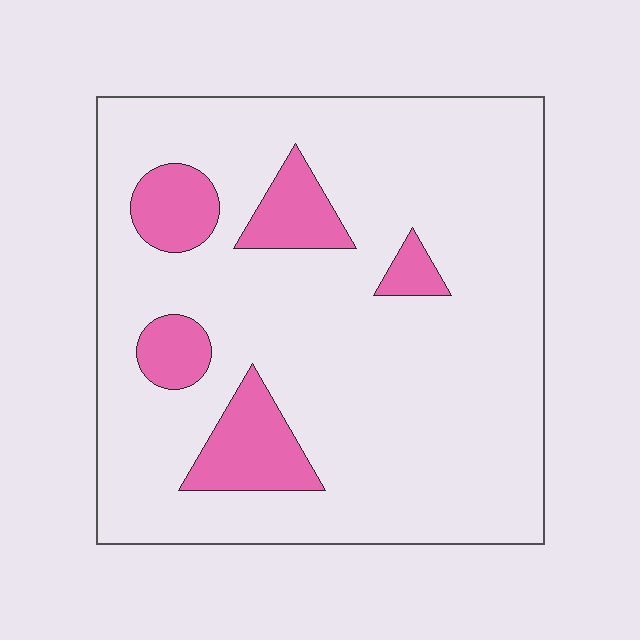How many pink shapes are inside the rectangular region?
5.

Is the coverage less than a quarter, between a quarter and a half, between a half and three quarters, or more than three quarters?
Less than a quarter.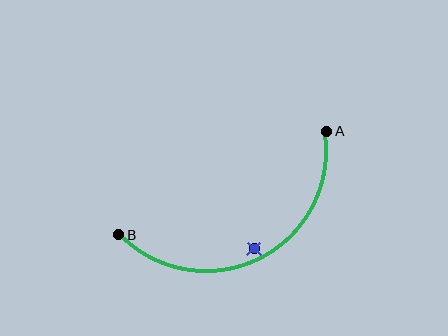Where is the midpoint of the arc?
The arc midpoint is the point on the curve farthest from the straight line joining A and B. It sits below that line.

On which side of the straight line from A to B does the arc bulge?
The arc bulges below the straight line connecting A and B.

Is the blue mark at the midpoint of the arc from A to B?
No — the blue mark does not lie on the arc at all. It sits slightly inside the curve.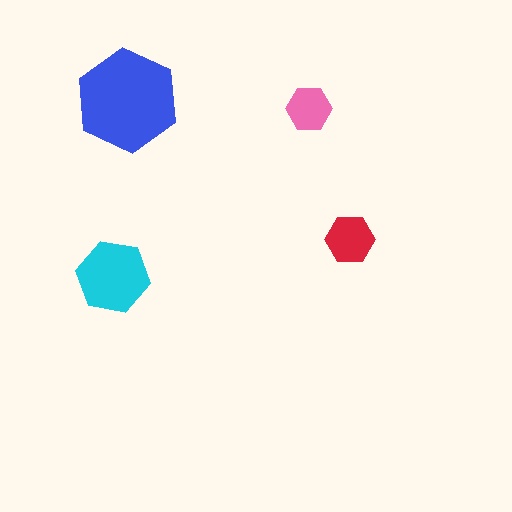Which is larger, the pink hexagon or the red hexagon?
The red one.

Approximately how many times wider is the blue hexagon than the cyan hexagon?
About 1.5 times wider.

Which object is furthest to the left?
The cyan hexagon is leftmost.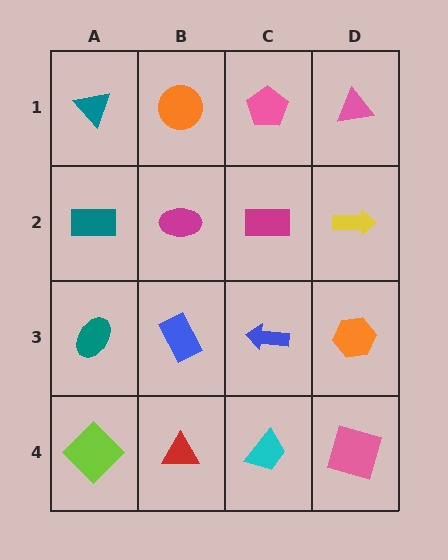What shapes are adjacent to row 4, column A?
A teal ellipse (row 3, column A), a red triangle (row 4, column B).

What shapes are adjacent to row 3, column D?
A yellow arrow (row 2, column D), a pink square (row 4, column D), a blue arrow (row 3, column C).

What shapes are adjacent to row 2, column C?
A pink pentagon (row 1, column C), a blue arrow (row 3, column C), a magenta ellipse (row 2, column B), a yellow arrow (row 2, column D).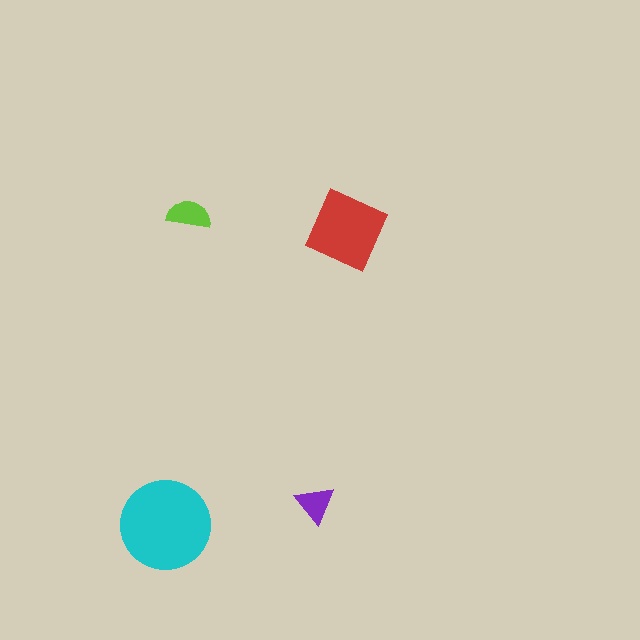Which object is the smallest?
The purple triangle.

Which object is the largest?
The cyan circle.